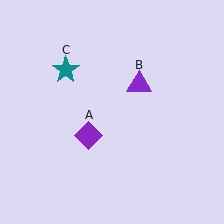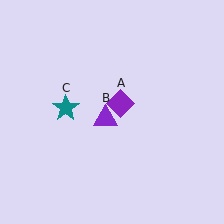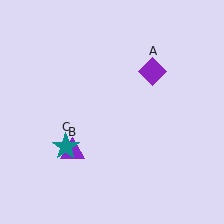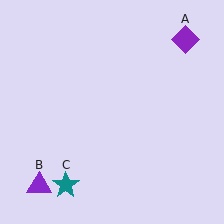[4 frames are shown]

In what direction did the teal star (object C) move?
The teal star (object C) moved down.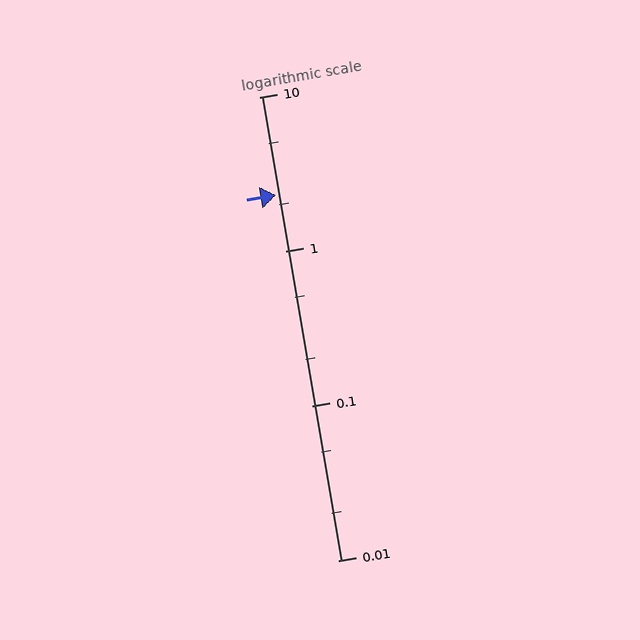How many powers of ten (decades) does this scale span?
The scale spans 3 decades, from 0.01 to 10.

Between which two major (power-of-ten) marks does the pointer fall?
The pointer is between 1 and 10.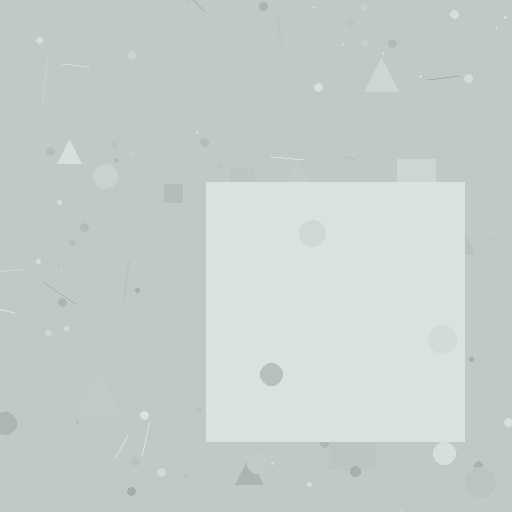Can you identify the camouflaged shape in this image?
The camouflaged shape is a square.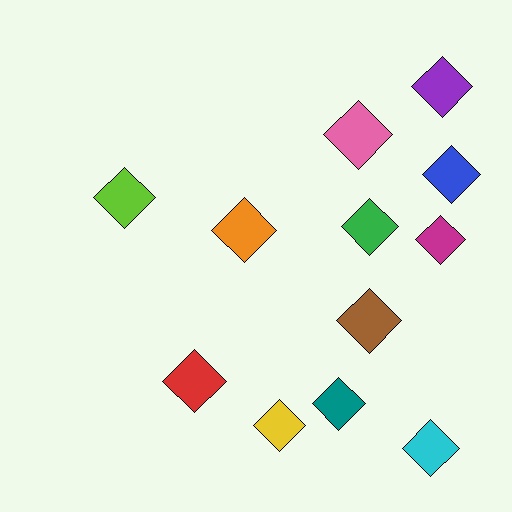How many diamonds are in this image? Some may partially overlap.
There are 12 diamonds.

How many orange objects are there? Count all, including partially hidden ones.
There is 1 orange object.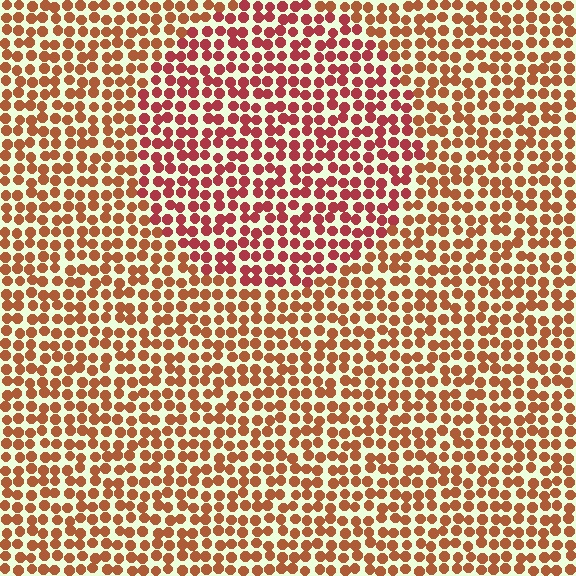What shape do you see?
I see a circle.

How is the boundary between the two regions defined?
The boundary is defined purely by a slight shift in hue (about 27 degrees). Spacing, size, and orientation are identical on both sides.